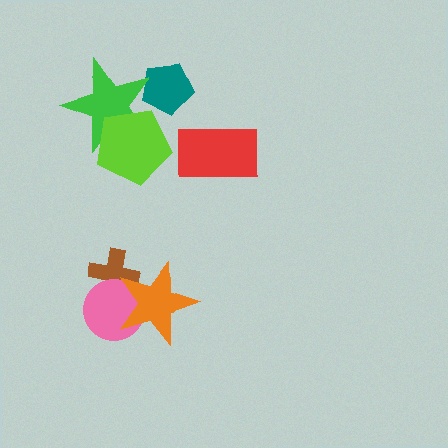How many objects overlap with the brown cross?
2 objects overlap with the brown cross.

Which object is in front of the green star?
The lime pentagon is in front of the green star.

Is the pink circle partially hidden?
Yes, it is partially covered by another shape.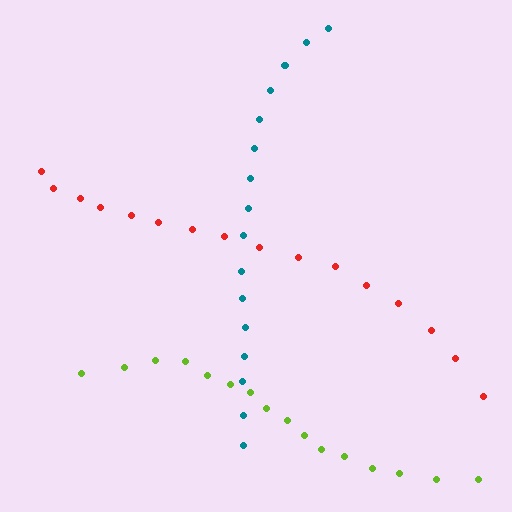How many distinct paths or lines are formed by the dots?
There are 3 distinct paths.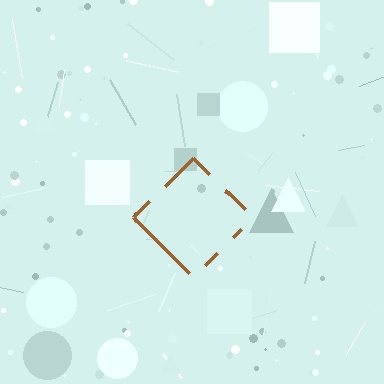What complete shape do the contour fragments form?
The contour fragments form a diamond.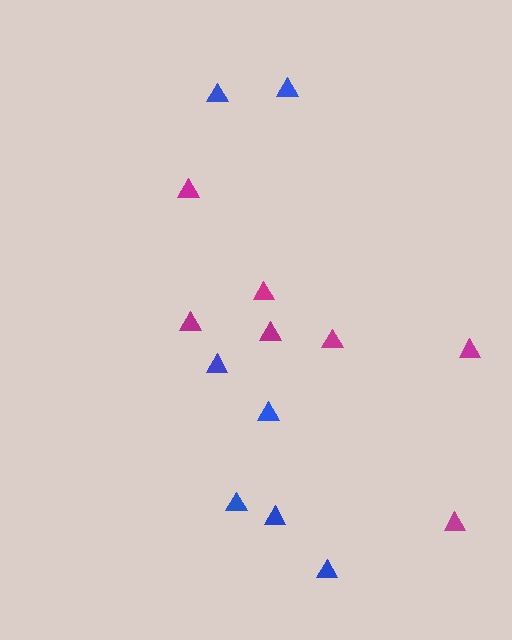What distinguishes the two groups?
There are 2 groups: one group of magenta triangles (7) and one group of blue triangles (7).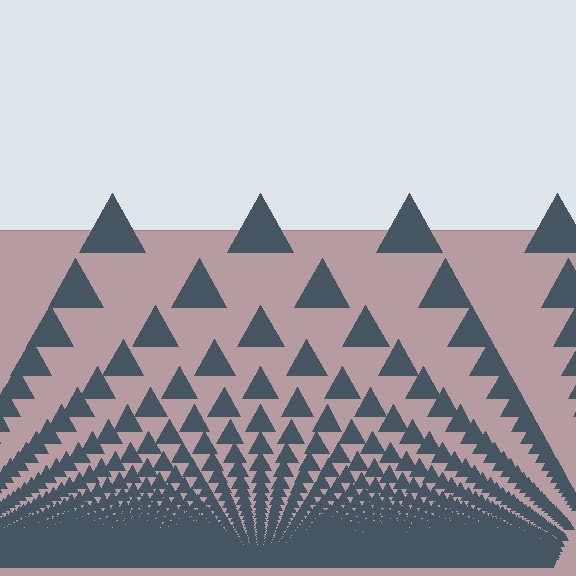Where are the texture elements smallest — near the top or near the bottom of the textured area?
Near the bottom.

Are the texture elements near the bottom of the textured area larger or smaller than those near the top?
Smaller. The gradient is inverted — elements near the bottom are smaller and denser.